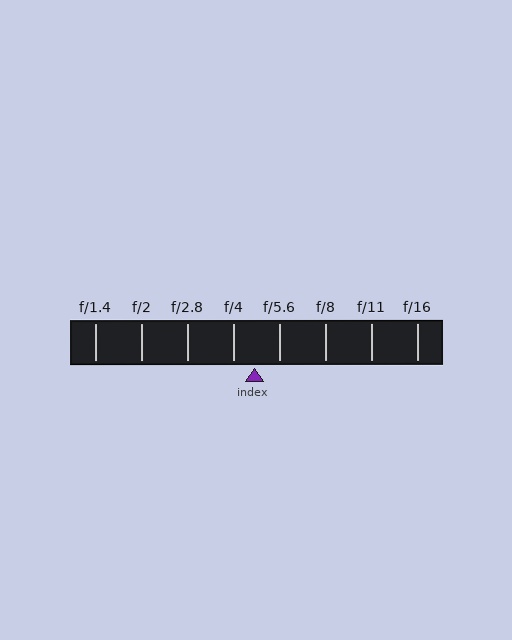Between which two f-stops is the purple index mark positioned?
The index mark is between f/4 and f/5.6.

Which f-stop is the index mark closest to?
The index mark is closest to f/4.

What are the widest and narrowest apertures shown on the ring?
The widest aperture shown is f/1.4 and the narrowest is f/16.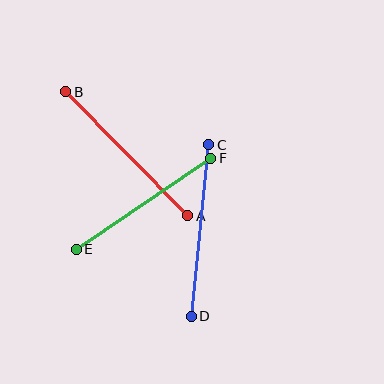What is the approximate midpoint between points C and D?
The midpoint is at approximately (200, 231) pixels.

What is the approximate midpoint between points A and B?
The midpoint is at approximately (127, 154) pixels.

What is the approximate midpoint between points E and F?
The midpoint is at approximately (144, 204) pixels.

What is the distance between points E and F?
The distance is approximately 162 pixels.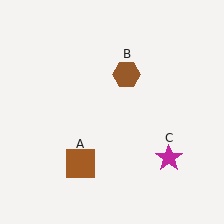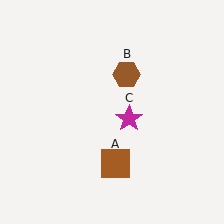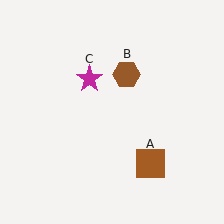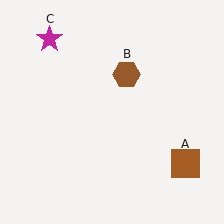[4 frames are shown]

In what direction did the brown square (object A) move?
The brown square (object A) moved right.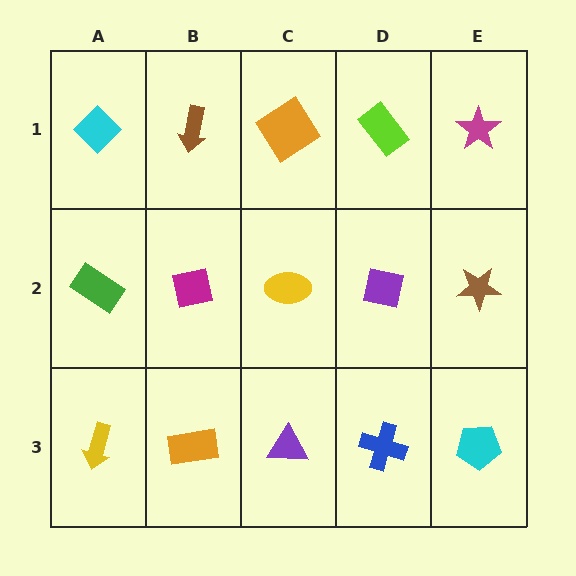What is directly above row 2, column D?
A lime rectangle.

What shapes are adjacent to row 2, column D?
A lime rectangle (row 1, column D), a blue cross (row 3, column D), a yellow ellipse (row 2, column C), a brown star (row 2, column E).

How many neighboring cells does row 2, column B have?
4.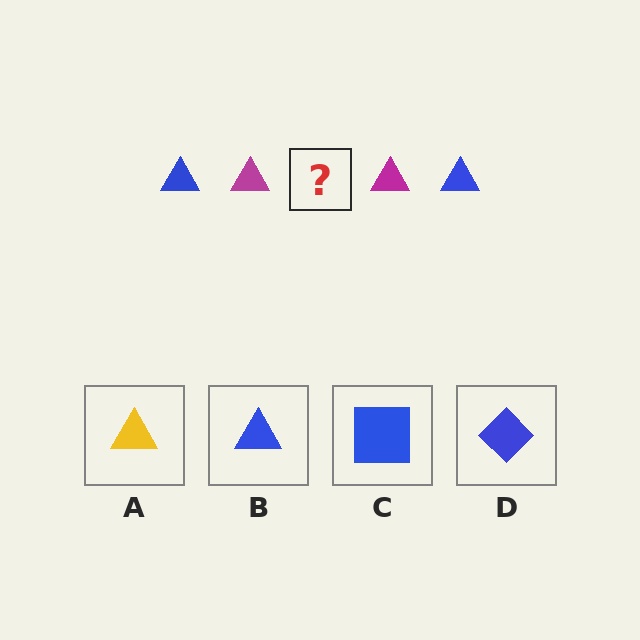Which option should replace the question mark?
Option B.